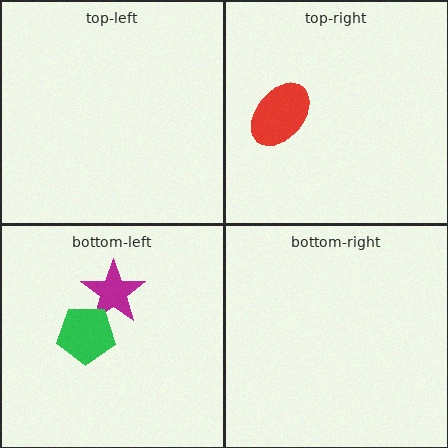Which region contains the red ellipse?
The top-right region.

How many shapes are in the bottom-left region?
2.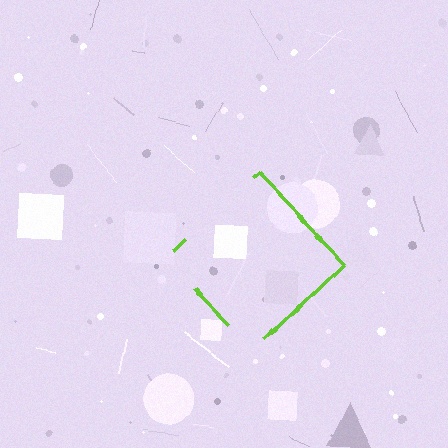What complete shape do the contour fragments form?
The contour fragments form a diamond.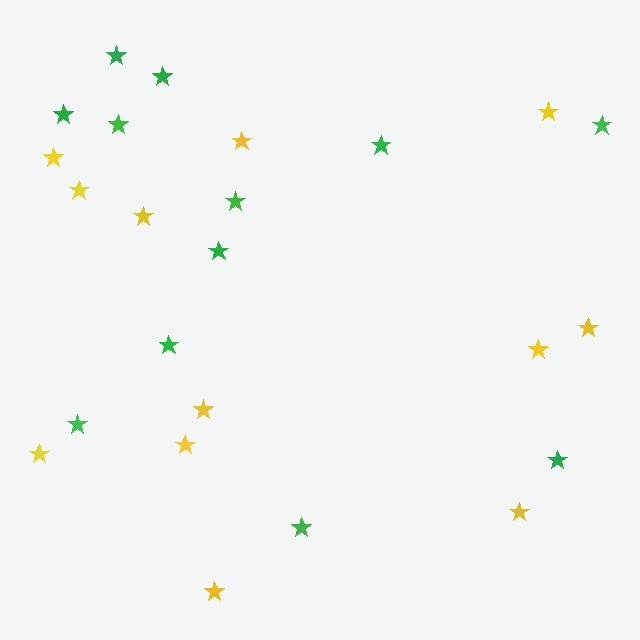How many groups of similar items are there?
There are 2 groups: one group of yellow stars (12) and one group of green stars (12).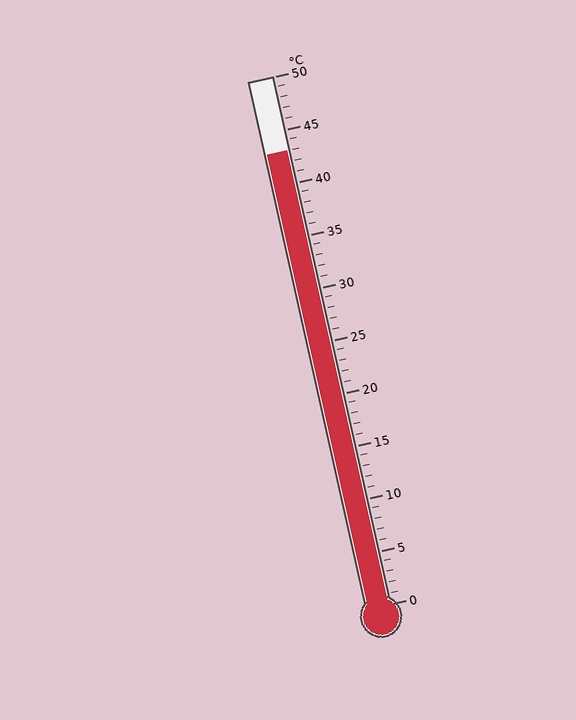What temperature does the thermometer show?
The thermometer shows approximately 43°C.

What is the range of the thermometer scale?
The thermometer scale ranges from 0°C to 50°C.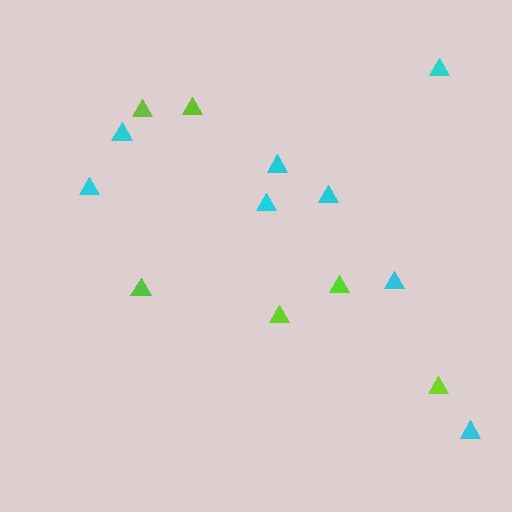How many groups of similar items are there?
There are 2 groups: one group of lime triangles (6) and one group of cyan triangles (8).